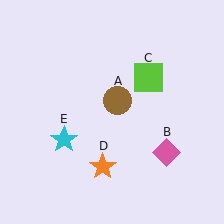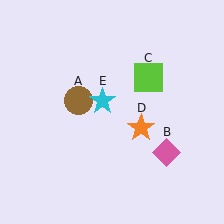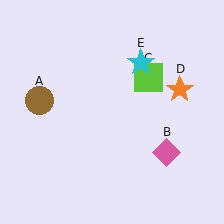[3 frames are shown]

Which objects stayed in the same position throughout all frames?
Pink diamond (object B) and lime square (object C) remained stationary.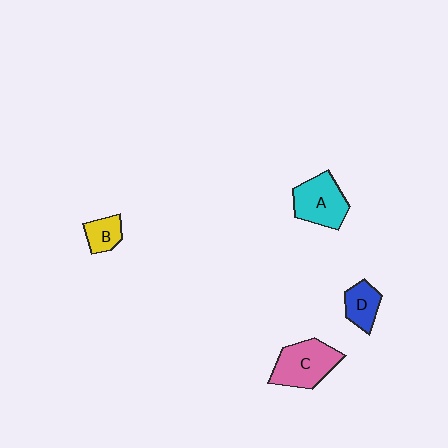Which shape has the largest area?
Shape C (pink).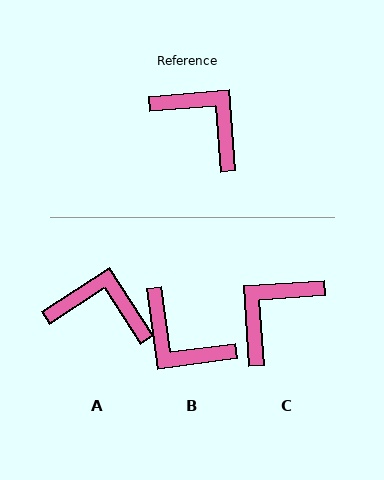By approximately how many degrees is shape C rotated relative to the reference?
Approximately 90 degrees counter-clockwise.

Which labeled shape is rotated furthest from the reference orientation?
B, about 177 degrees away.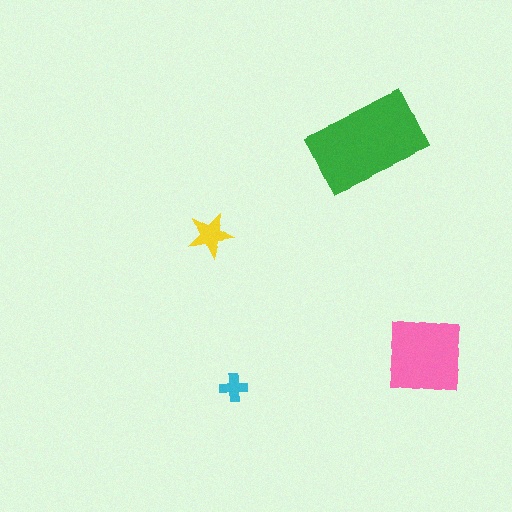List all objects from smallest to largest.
The cyan cross, the yellow star, the pink square, the green rectangle.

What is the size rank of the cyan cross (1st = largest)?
4th.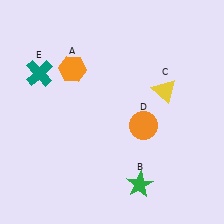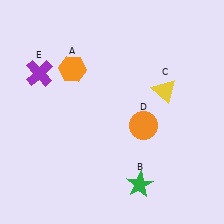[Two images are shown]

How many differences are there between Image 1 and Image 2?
There is 1 difference between the two images.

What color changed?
The cross (E) changed from teal in Image 1 to purple in Image 2.